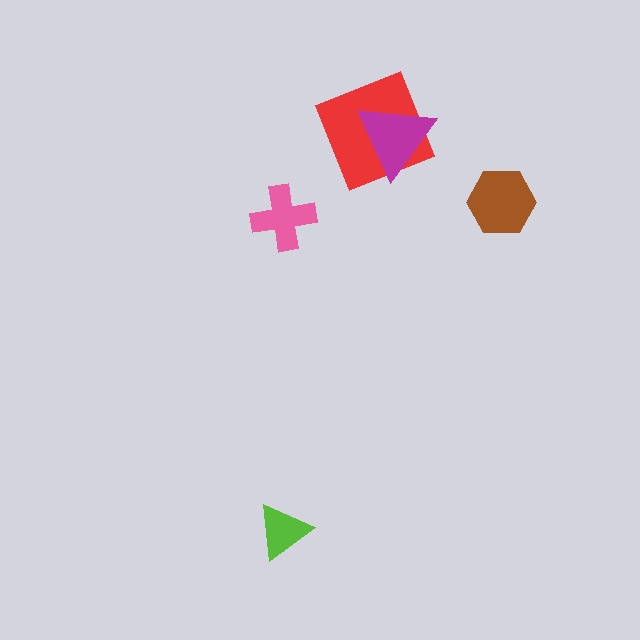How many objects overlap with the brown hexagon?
0 objects overlap with the brown hexagon.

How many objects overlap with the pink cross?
0 objects overlap with the pink cross.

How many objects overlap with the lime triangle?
0 objects overlap with the lime triangle.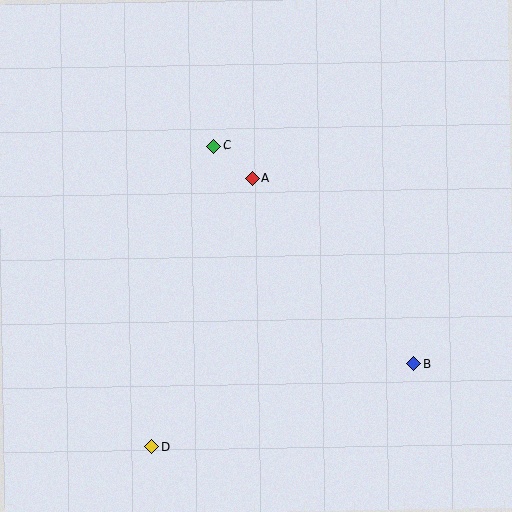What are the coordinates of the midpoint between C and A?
The midpoint between C and A is at (233, 162).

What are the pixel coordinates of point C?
Point C is at (214, 146).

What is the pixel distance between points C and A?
The distance between C and A is 50 pixels.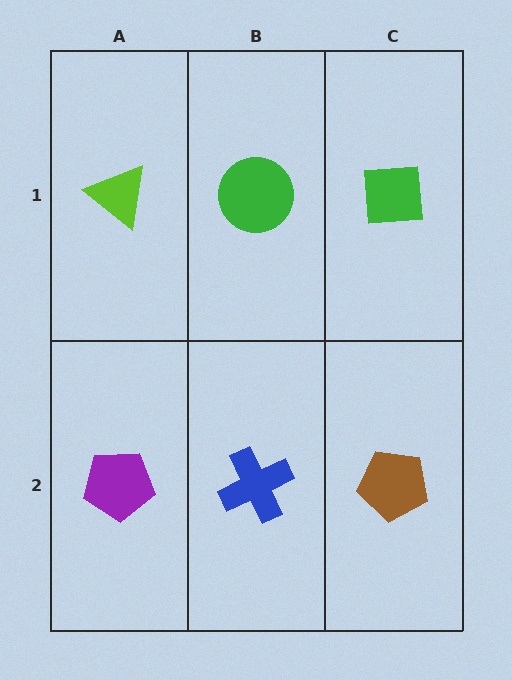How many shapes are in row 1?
3 shapes.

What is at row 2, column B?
A blue cross.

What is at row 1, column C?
A green square.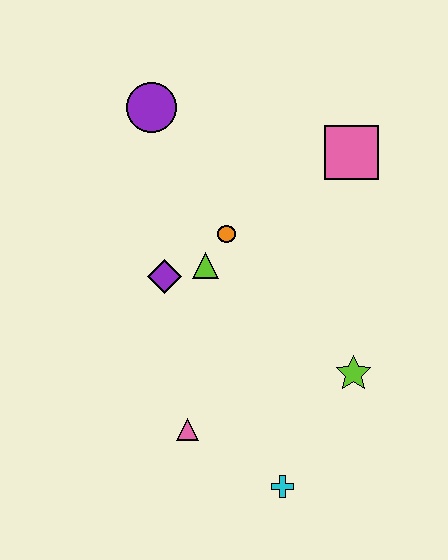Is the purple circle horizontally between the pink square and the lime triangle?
No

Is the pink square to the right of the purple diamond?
Yes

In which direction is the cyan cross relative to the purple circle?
The cyan cross is below the purple circle.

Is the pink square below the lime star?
No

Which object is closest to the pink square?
The orange circle is closest to the pink square.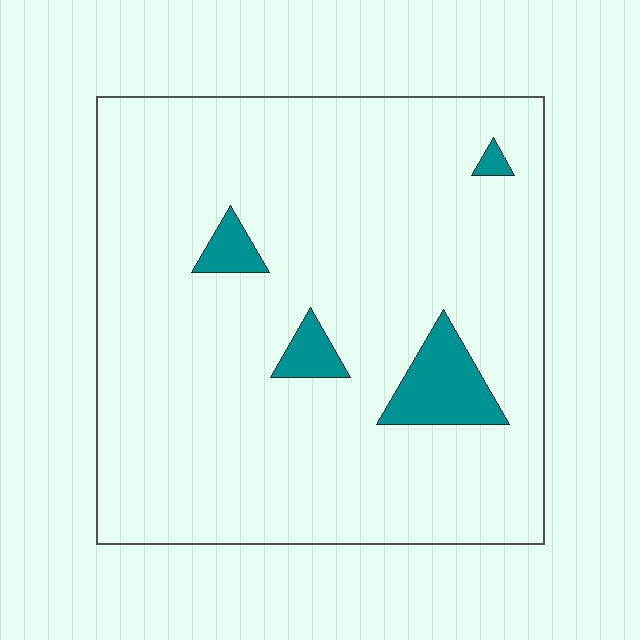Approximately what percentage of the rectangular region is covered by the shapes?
Approximately 5%.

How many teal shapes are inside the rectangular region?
4.